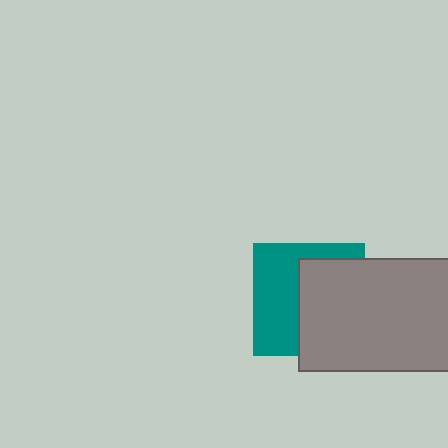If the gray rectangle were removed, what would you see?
You would see the complete teal square.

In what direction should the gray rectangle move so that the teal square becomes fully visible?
The gray rectangle should move right. That is the shortest direction to clear the overlap and leave the teal square fully visible.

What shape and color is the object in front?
The object in front is a gray rectangle.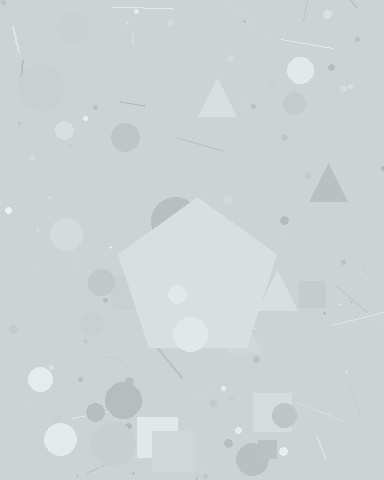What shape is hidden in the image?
A pentagon is hidden in the image.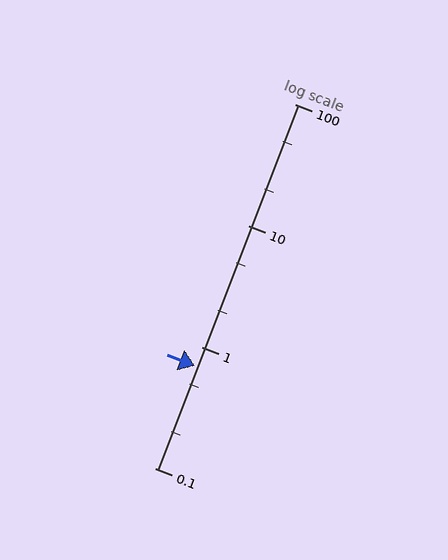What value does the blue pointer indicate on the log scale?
The pointer indicates approximately 0.7.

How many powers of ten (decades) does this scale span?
The scale spans 3 decades, from 0.1 to 100.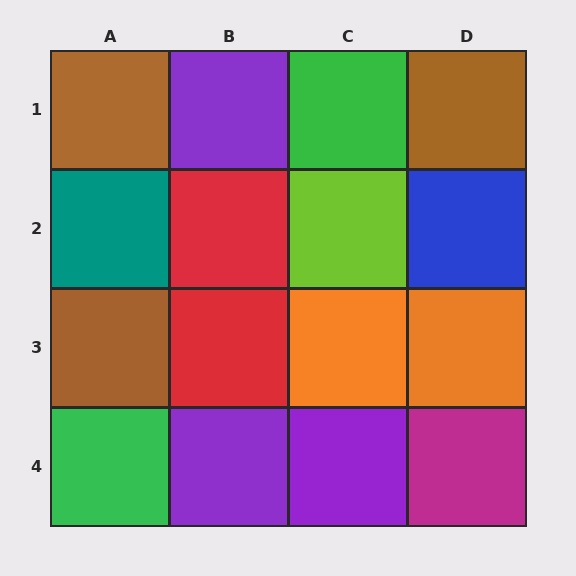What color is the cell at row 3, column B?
Red.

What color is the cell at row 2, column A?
Teal.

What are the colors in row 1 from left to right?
Brown, purple, green, brown.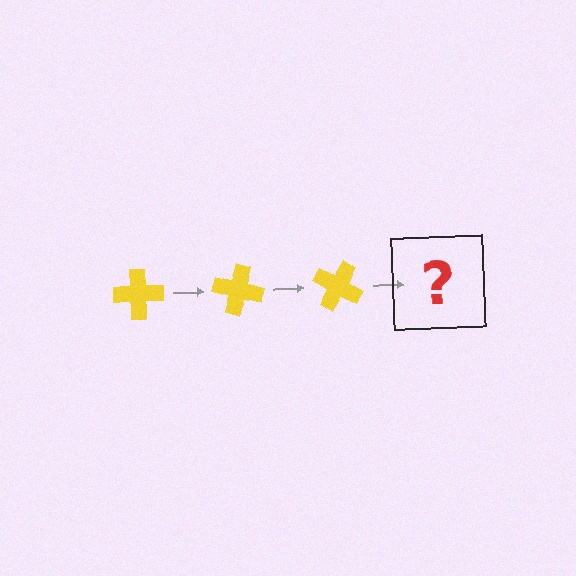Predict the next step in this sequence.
The next step is a yellow cross rotated 45 degrees.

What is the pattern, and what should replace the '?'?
The pattern is that the cross rotates 15 degrees each step. The '?' should be a yellow cross rotated 45 degrees.